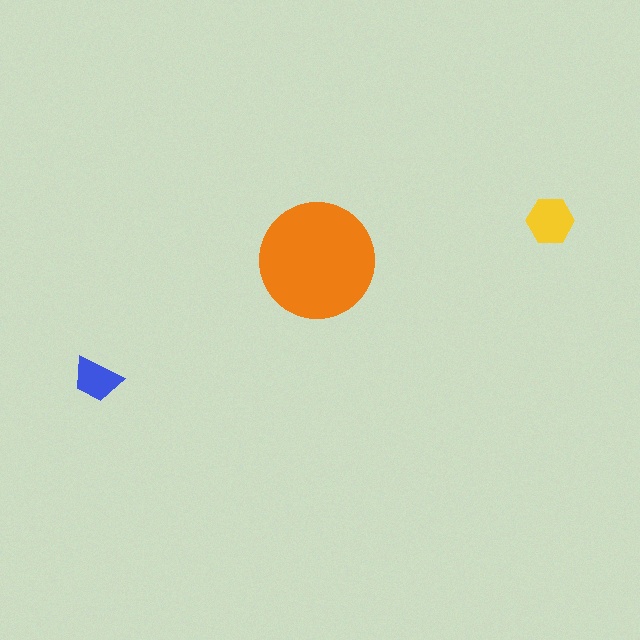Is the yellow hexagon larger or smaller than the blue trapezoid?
Larger.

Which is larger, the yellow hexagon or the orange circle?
The orange circle.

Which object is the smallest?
The blue trapezoid.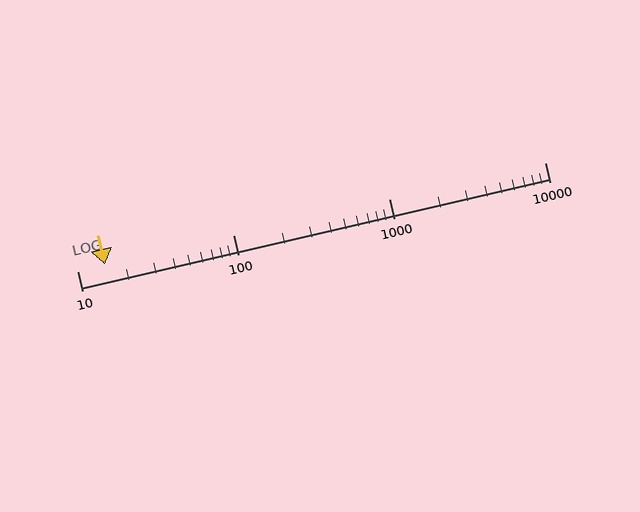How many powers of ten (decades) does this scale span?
The scale spans 3 decades, from 10 to 10000.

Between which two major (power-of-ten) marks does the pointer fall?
The pointer is between 10 and 100.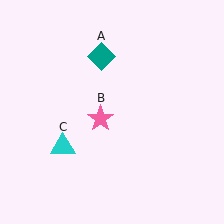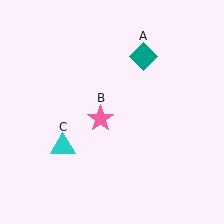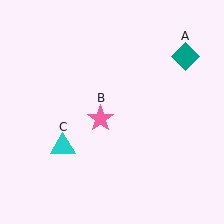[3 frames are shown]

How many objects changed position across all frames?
1 object changed position: teal diamond (object A).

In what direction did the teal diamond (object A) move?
The teal diamond (object A) moved right.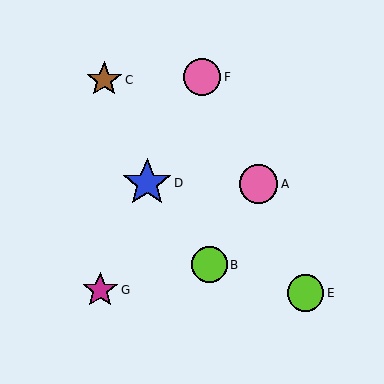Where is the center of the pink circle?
The center of the pink circle is at (259, 184).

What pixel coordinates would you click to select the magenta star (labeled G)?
Click at (100, 290) to select the magenta star G.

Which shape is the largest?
The blue star (labeled D) is the largest.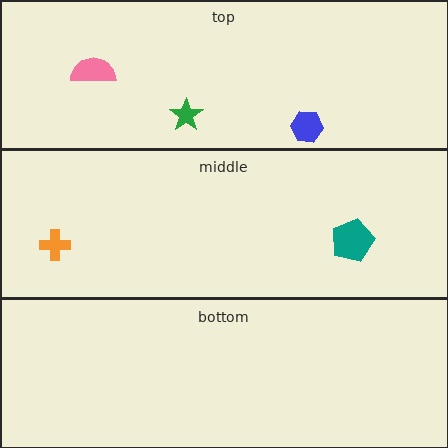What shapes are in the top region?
The pink semicircle, the blue hexagon, the green star.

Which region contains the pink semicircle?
The top region.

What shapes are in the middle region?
The teal pentagon, the orange cross.